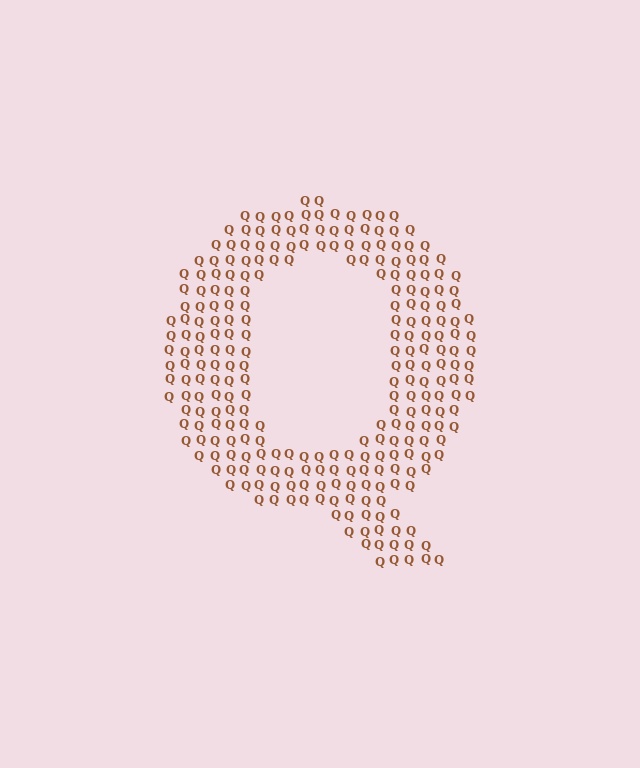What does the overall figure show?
The overall figure shows the letter Q.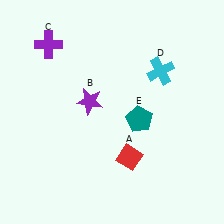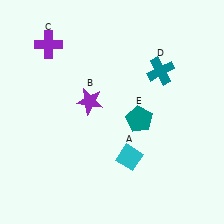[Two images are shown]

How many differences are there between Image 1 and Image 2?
There are 2 differences between the two images.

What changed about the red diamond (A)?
In Image 1, A is red. In Image 2, it changed to cyan.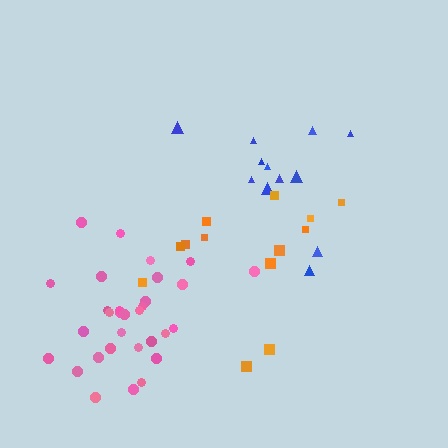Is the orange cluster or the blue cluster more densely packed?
Blue.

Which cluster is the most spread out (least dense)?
Orange.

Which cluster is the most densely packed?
Pink.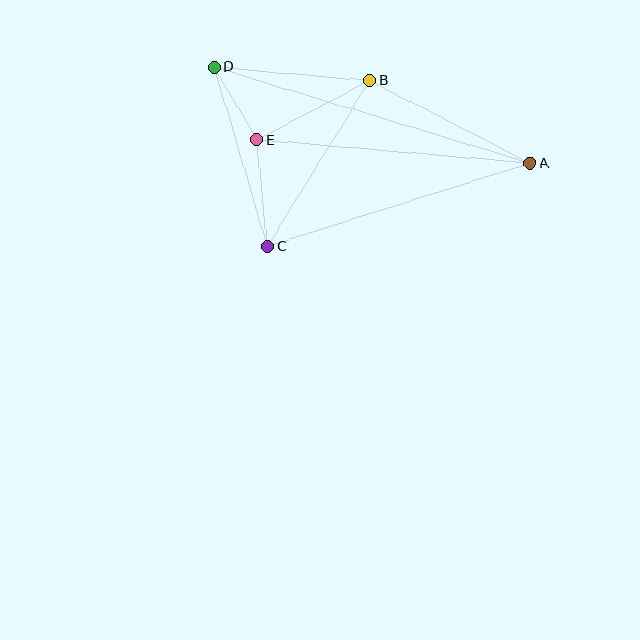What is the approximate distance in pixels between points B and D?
The distance between B and D is approximately 156 pixels.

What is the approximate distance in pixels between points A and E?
The distance between A and E is approximately 275 pixels.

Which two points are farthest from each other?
Points A and D are farthest from each other.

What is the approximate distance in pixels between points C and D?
The distance between C and D is approximately 187 pixels.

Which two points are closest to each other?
Points D and E are closest to each other.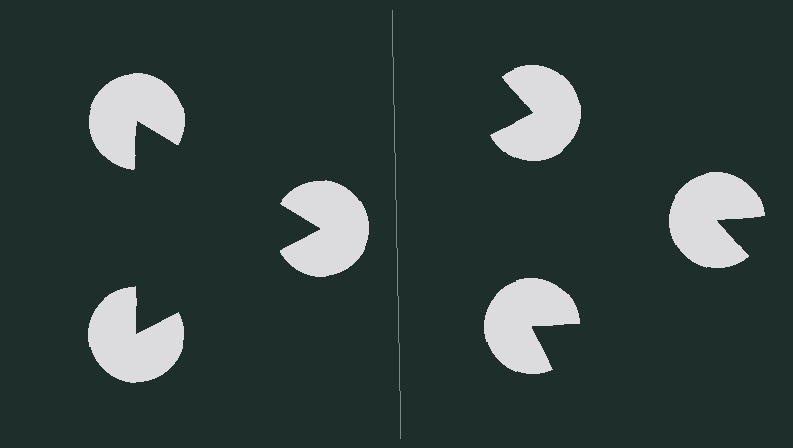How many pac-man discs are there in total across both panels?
6 — 3 on each side.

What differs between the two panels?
The pac-man discs are positioned identically on both sides; only the wedge orientations differ. On the left they align to a triangle; on the right they are misaligned.